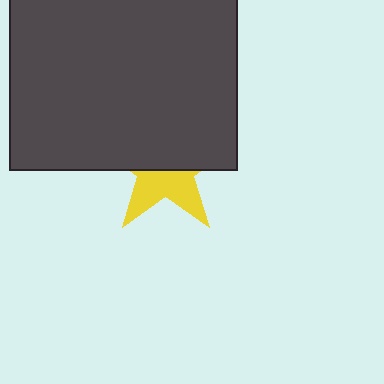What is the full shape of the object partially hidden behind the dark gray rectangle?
The partially hidden object is a yellow star.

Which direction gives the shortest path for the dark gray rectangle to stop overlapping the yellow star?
Moving up gives the shortest separation.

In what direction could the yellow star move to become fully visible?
The yellow star could move down. That would shift it out from behind the dark gray rectangle entirely.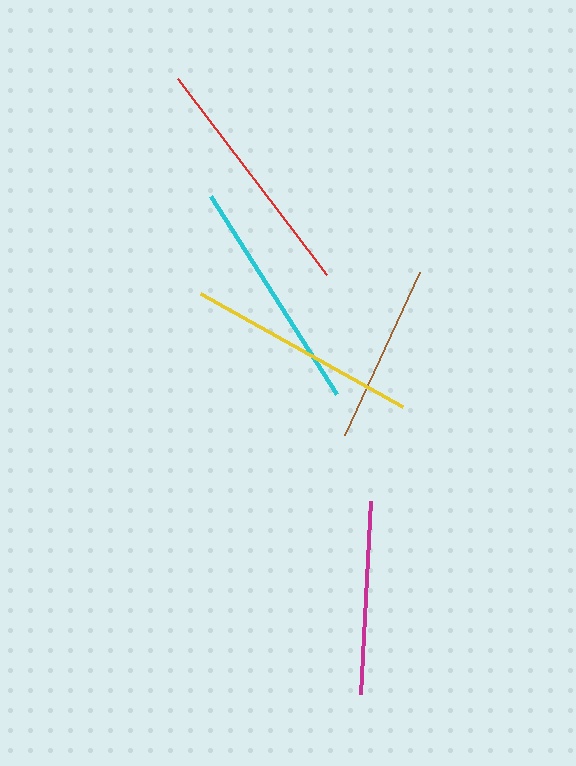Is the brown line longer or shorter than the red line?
The red line is longer than the brown line.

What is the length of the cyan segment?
The cyan segment is approximately 235 pixels long.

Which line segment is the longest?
The red line is the longest at approximately 246 pixels.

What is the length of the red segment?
The red segment is approximately 246 pixels long.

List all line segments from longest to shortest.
From longest to shortest: red, cyan, yellow, magenta, brown.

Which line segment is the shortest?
The brown line is the shortest at approximately 180 pixels.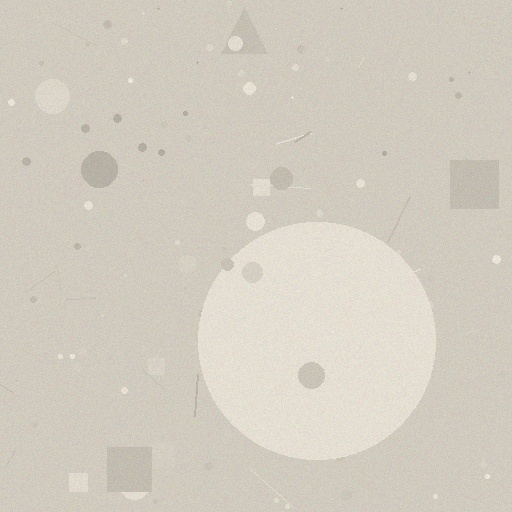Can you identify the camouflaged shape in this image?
The camouflaged shape is a circle.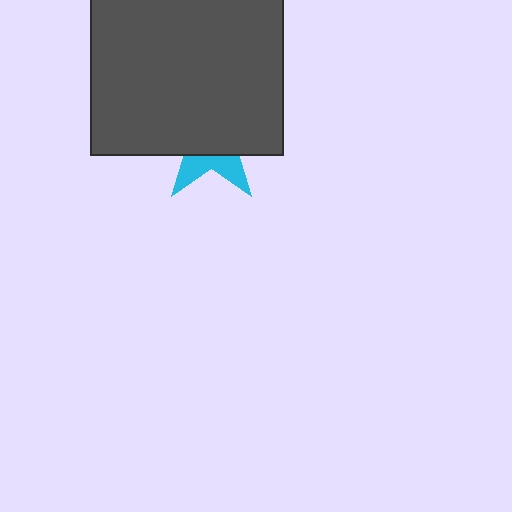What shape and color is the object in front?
The object in front is a dark gray square.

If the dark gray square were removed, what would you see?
You would see the complete cyan star.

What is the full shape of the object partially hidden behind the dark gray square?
The partially hidden object is a cyan star.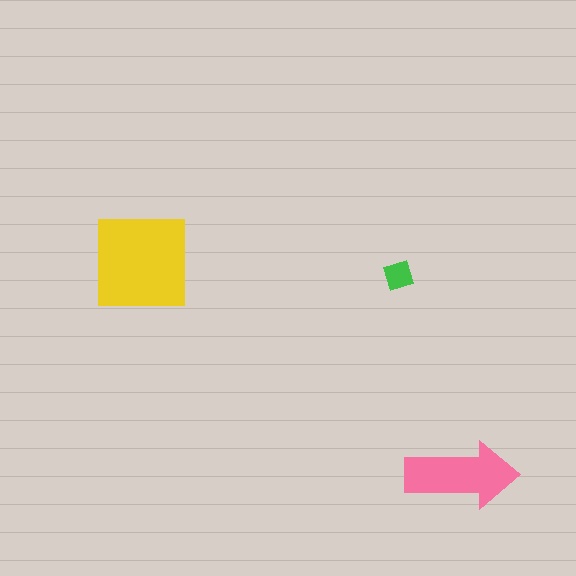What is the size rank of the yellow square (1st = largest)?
1st.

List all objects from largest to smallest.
The yellow square, the pink arrow, the green diamond.